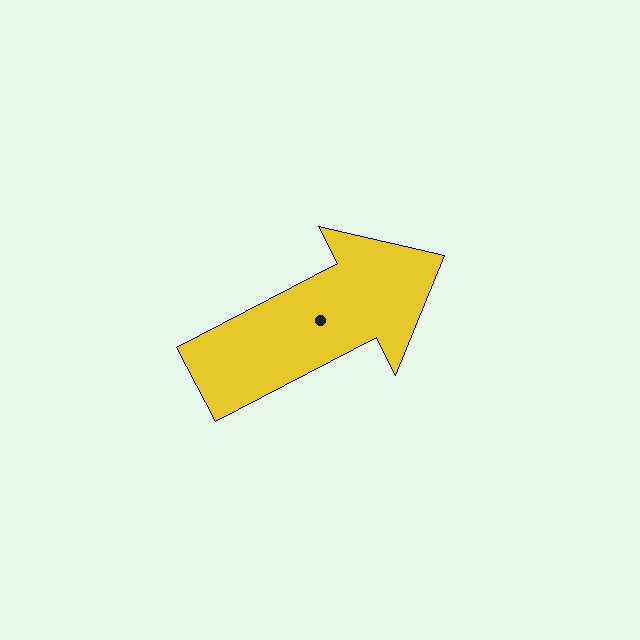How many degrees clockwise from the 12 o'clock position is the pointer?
Approximately 63 degrees.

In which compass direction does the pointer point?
Northeast.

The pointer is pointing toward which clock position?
Roughly 2 o'clock.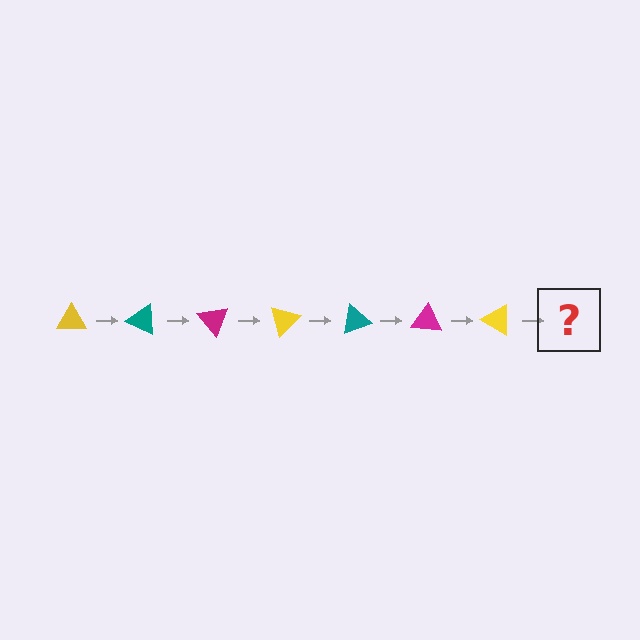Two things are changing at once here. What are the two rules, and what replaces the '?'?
The two rules are that it rotates 25 degrees each step and the color cycles through yellow, teal, and magenta. The '?' should be a teal triangle, rotated 175 degrees from the start.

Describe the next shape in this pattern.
It should be a teal triangle, rotated 175 degrees from the start.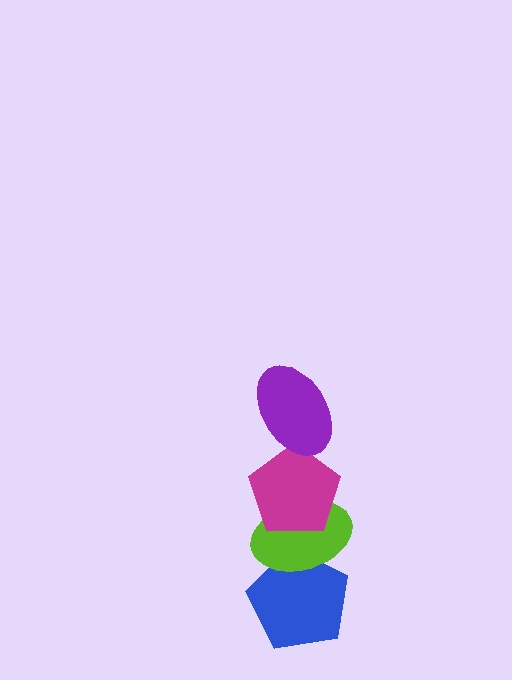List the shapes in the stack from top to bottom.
From top to bottom: the purple ellipse, the magenta pentagon, the lime ellipse, the blue pentagon.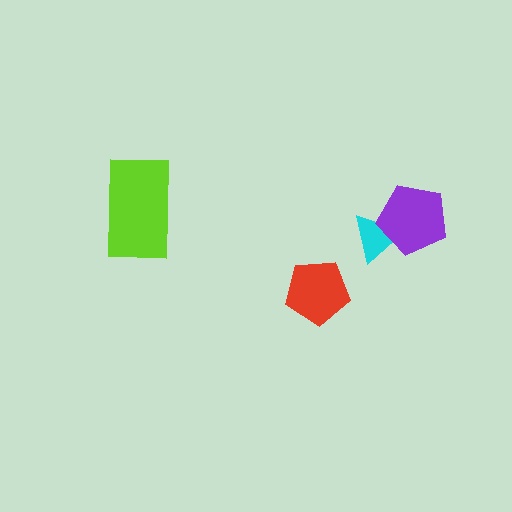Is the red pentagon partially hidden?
No, no other shape covers it.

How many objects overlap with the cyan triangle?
1 object overlaps with the cyan triangle.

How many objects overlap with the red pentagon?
0 objects overlap with the red pentagon.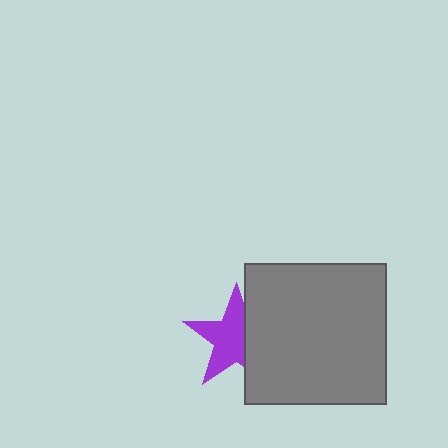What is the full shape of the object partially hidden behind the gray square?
The partially hidden object is a purple star.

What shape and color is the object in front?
The object in front is a gray square.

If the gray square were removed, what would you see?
You would see the complete purple star.